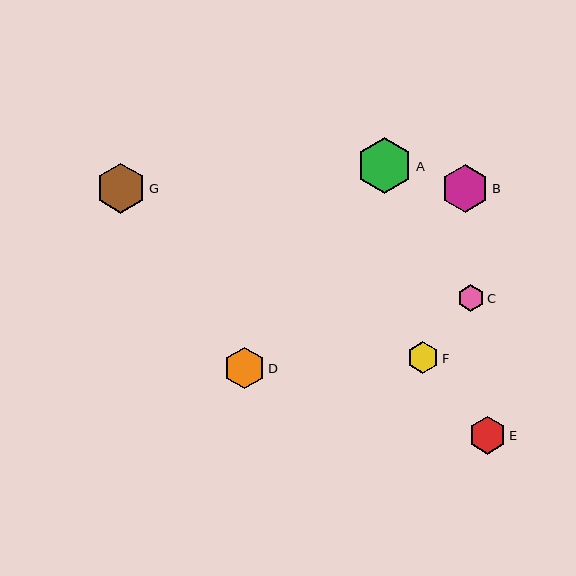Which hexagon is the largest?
Hexagon A is the largest with a size of approximately 56 pixels.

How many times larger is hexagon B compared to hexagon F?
Hexagon B is approximately 1.5 times the size of hexagon F.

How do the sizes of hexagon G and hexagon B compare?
Hexagon G and hexagon B are approximately the same size.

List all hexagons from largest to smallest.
From largest to smallest: A, G, B, D, E, F, C.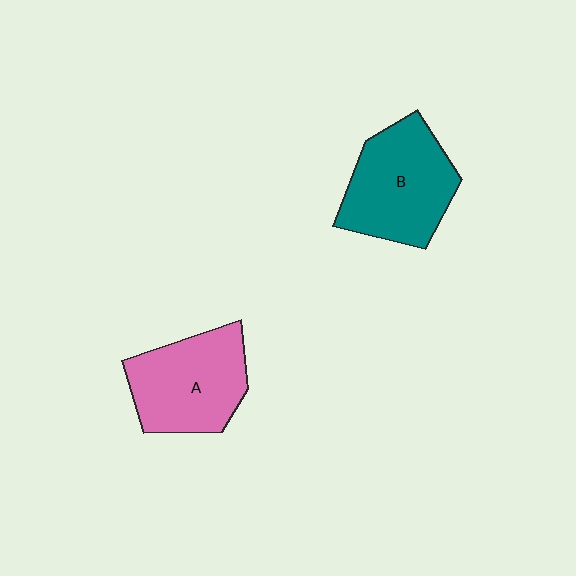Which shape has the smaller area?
Shape A (pink).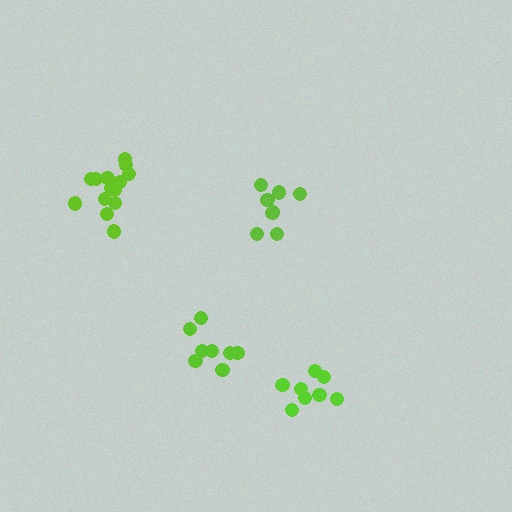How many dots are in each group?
Group 1: 14 dots, Group 2: 8 dots, Group 3: 8 dots, Group 4: 8 dots (38 total).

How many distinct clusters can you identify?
There are 4 distinct clusters.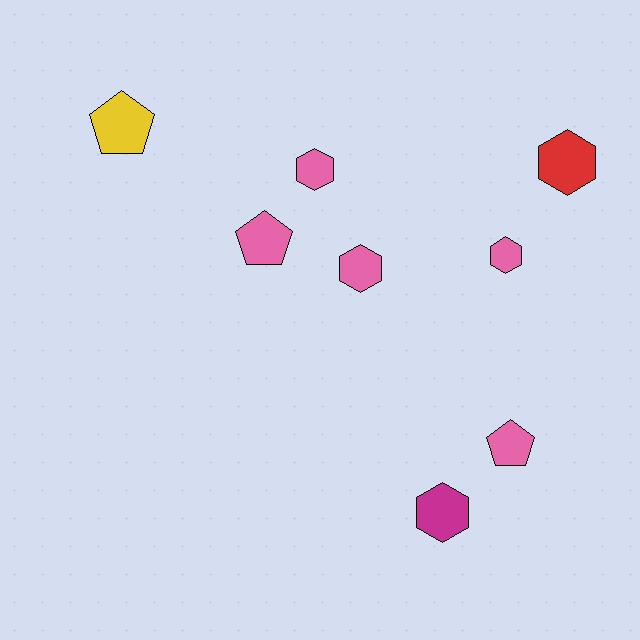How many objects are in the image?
There are 8 objects.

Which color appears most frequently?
Pink, with 5 objects.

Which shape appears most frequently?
Hexagon, with 5 objects.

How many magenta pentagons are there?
There are no magenta pentagons.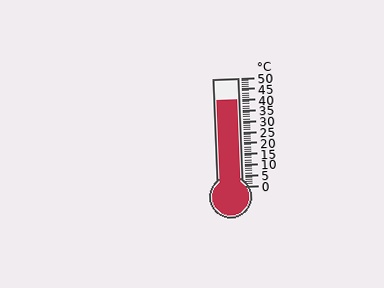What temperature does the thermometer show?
The thermometer shows approximately 40°C.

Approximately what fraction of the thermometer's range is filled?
The thermometer is filled to approximately 80% of its range.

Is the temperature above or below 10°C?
The temperature is above 10°C.